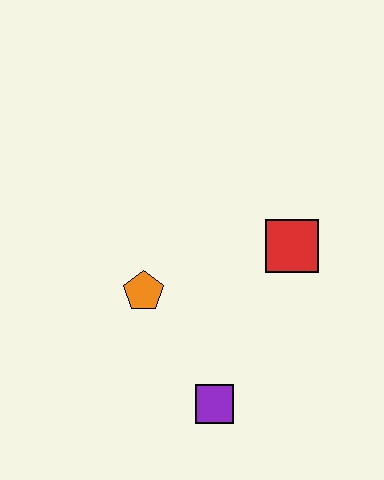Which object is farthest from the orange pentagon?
The red square is farthest from the orange pentagon.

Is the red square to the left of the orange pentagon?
No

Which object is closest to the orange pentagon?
The purple square is closest to the orange pentagon.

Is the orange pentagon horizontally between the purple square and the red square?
No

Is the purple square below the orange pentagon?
Yes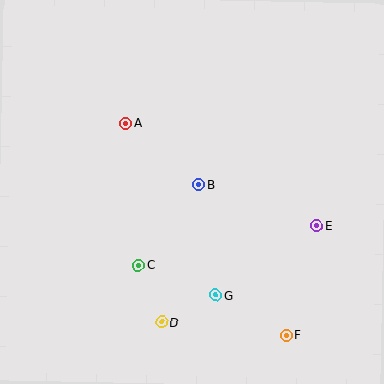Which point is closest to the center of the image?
Point B at (199, 185) is closest to the center.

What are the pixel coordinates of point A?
Point A is at (126, 123).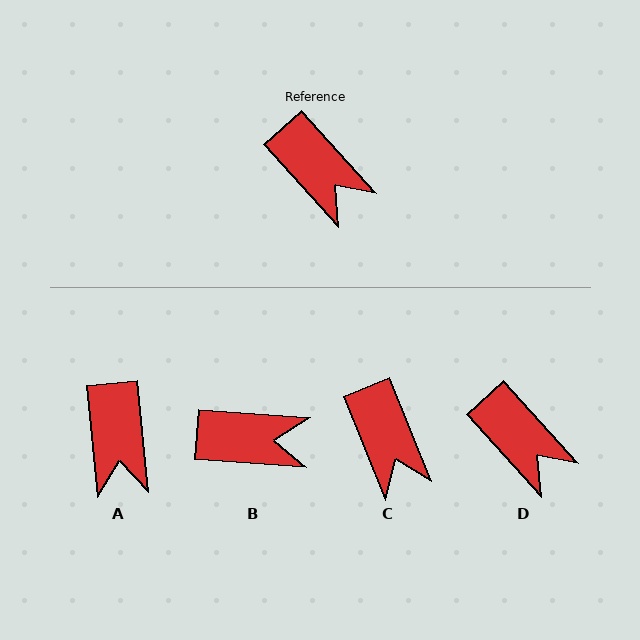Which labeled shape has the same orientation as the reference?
D.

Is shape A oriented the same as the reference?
No, it is off by about 36 degrees.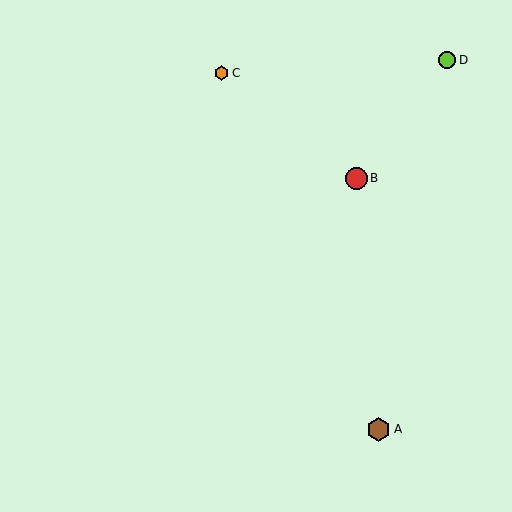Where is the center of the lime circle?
The center of the lime circle is at (447, 60).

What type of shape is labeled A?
Shape A is a brown hexagon.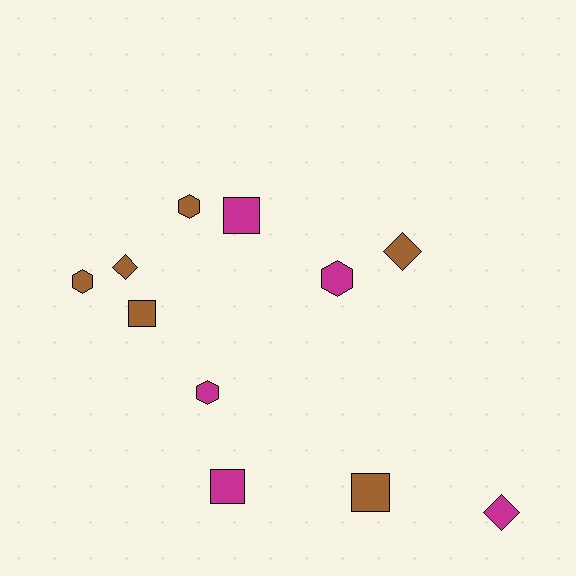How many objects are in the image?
There are 11 objects.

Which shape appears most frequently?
Square, with 4 objects.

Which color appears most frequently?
Brown, with 6 objects.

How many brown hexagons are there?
There are 2 brown hexagons.